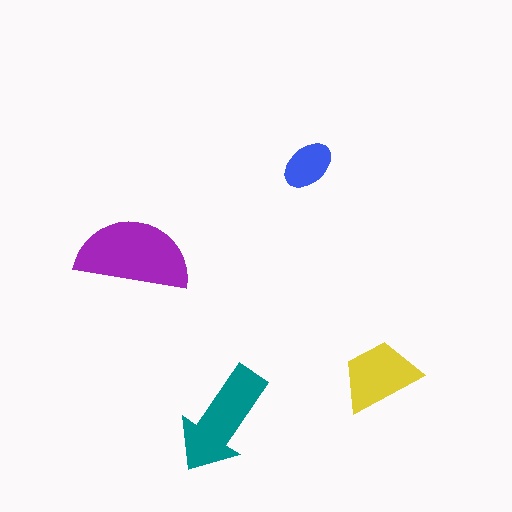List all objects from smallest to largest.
The blue ellipse, the yellow trapezoid, the teal arrow, the purple semicircle.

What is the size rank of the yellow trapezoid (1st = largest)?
3rd.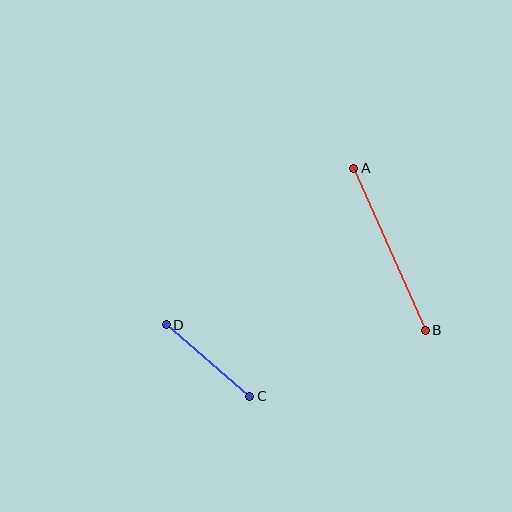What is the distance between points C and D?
The distance is approximately 110 pixels.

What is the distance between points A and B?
The distance is approximately 177 pixels.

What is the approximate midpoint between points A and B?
The midpoint is at approximately (389, 249) pixels.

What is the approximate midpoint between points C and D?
The midpoint is at approximately (208, 360) pixels.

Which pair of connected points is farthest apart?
Points A and B are farthest apart.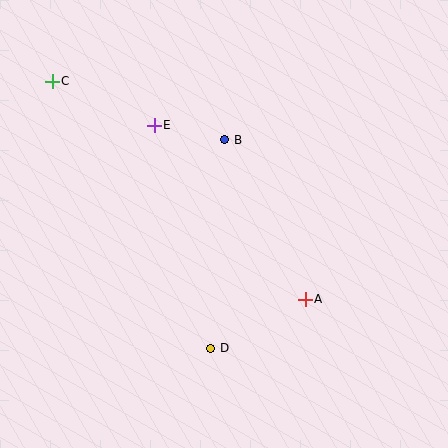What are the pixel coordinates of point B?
Point B is at (225, 140).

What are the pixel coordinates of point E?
Point E is at (154, 125).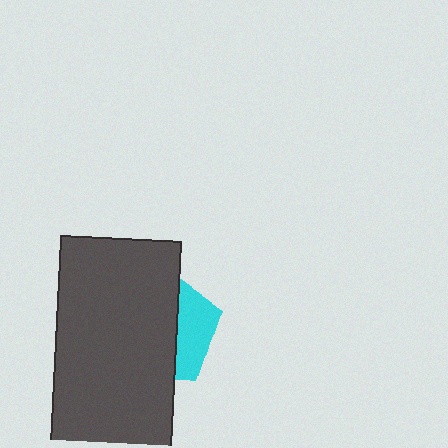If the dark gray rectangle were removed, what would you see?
You would see the complete cyan pentagon.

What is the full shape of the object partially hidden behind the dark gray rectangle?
The partially hidden object is a cyan pentagon.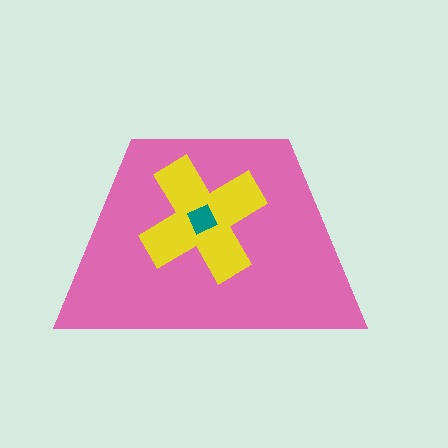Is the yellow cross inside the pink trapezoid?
Yes.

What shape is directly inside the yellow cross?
The teal square.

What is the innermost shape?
The teal square.